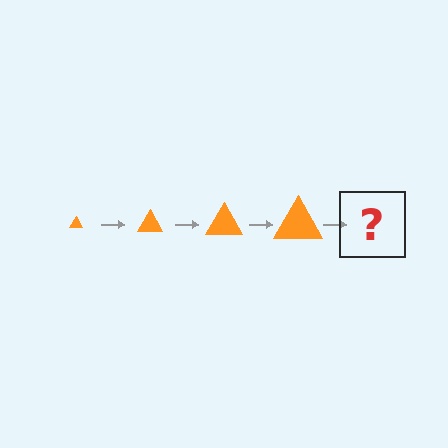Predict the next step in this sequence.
The next step is an orange triangle, larger than the previous one.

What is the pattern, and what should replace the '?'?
The pattern is that the triangle gets progressively larger each step. The '?' should be an orange triangle, larger than the previous one.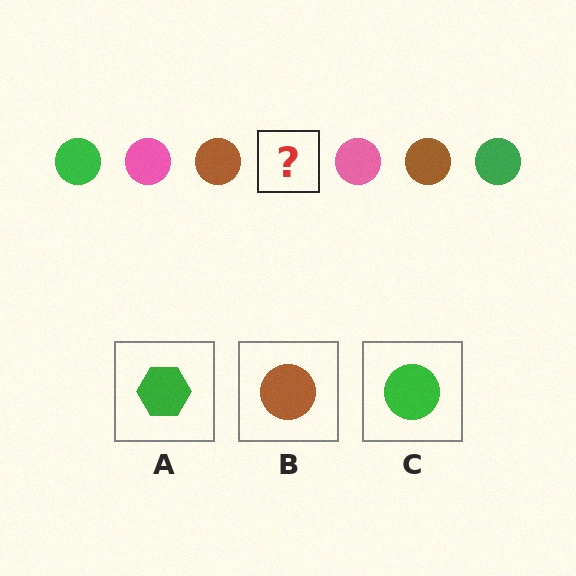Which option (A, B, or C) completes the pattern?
C.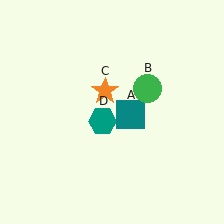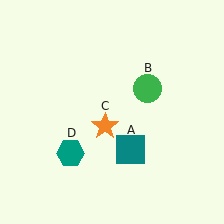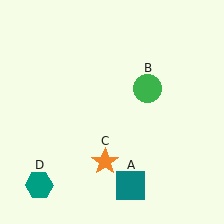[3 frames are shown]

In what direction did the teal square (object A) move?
The teal square (object A) moved down.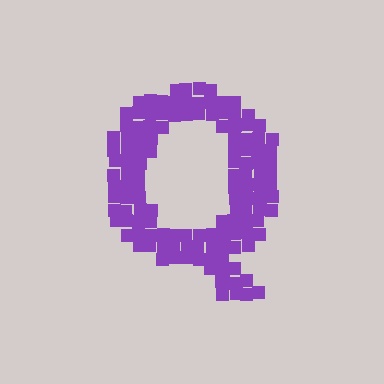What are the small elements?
The small elements are squares.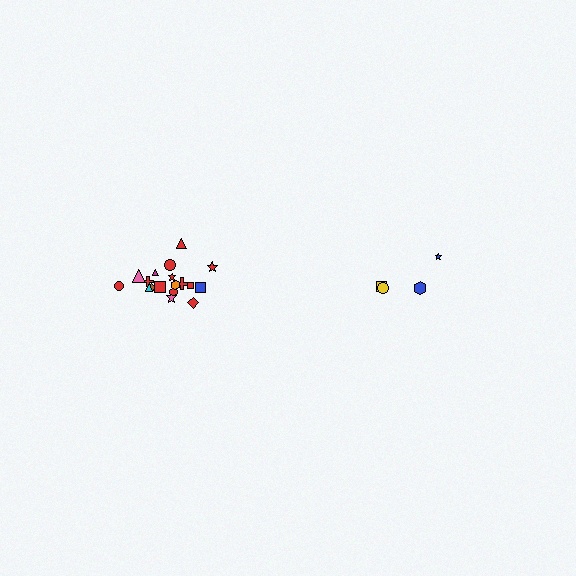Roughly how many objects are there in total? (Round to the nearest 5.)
Roughly 20 objects in total.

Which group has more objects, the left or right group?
The left group.